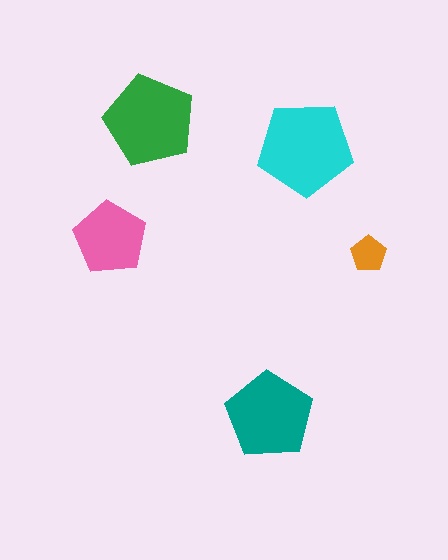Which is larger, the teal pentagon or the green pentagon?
The green one.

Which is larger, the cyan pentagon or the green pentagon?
The cyan one.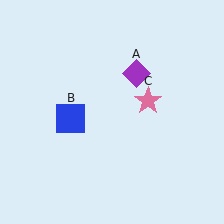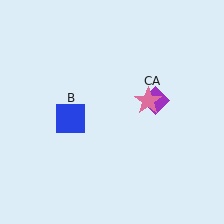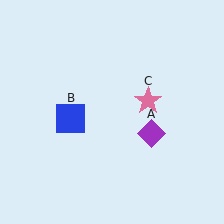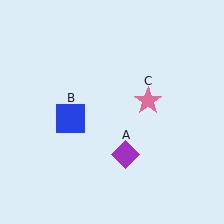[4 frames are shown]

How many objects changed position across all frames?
1 object changed position: purple diamond (object A).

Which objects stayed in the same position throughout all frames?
Blue square (object B) and pink star (object C) remained stationary.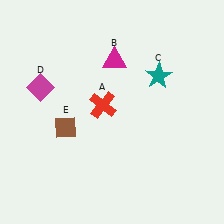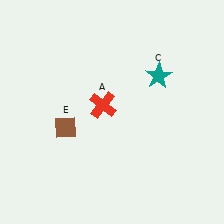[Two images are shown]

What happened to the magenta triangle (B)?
The magenta triangle (B) was removed in Image 2. It was in the top-right area of Image 1.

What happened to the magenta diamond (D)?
The magenta diamond (D) was removed in Image 2. It was in the top-left area of Image 1.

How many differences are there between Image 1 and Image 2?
There are 2 differences between the two images.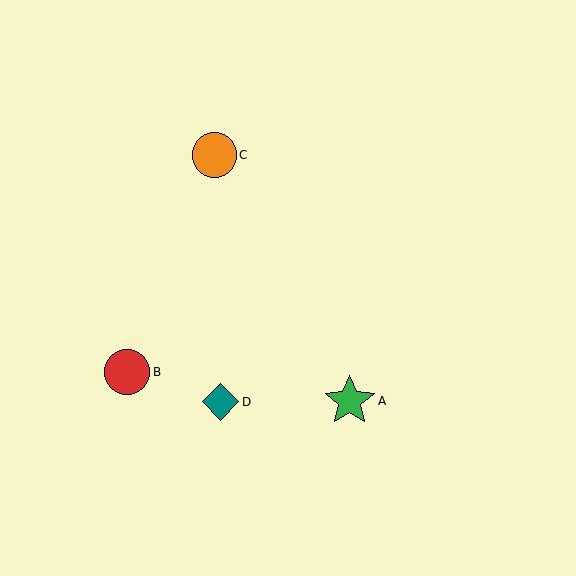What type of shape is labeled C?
Shape C is an orange circle.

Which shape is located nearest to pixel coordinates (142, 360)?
The red circle (labeled B) at (127, 372) is nearest to that location.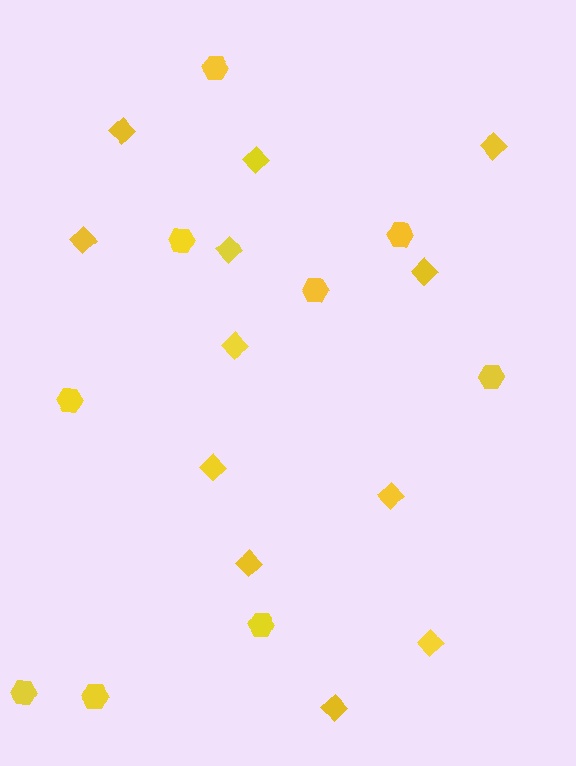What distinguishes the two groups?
There are 2 groups: one group of hexagons (9) and one group of diamonds (12).